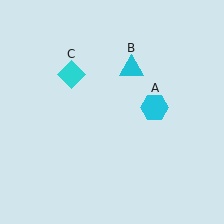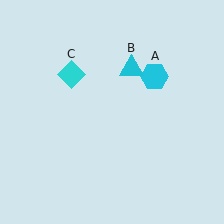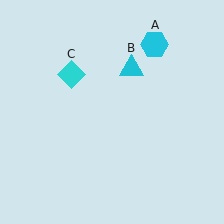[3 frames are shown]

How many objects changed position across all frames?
1 object changed position: cyan hexagon (object A).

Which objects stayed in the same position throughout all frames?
Cyan triangle (object B) and cyan diamond (object C) remained stationary.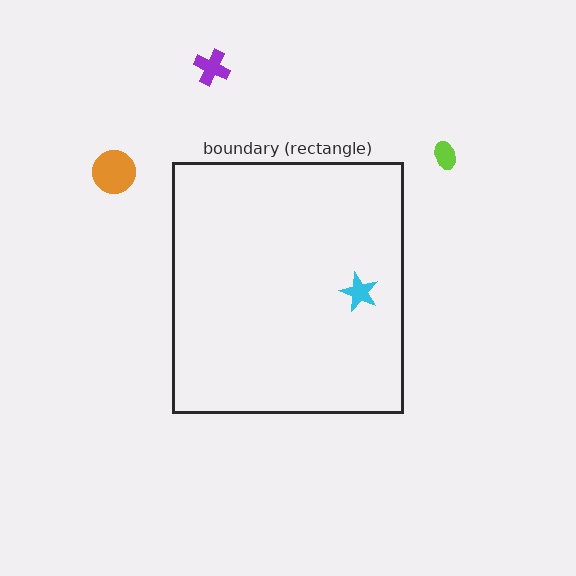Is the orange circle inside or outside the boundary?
Outside.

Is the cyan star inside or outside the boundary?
Inside.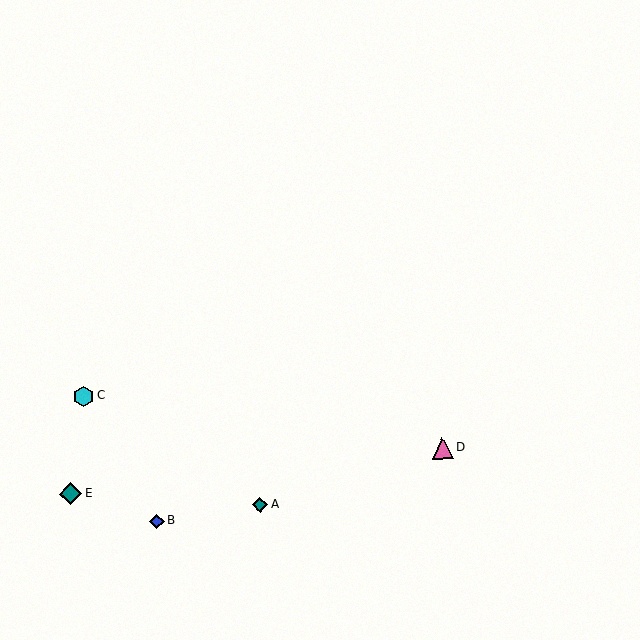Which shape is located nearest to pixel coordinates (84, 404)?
The cyan hexagon (labeled C) at (84, 396) is nearest to that location.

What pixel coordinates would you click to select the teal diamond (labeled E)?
Click at (71, 493) to select the teal diamond E.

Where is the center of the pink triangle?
The center of the pink triangle is at (442, 448).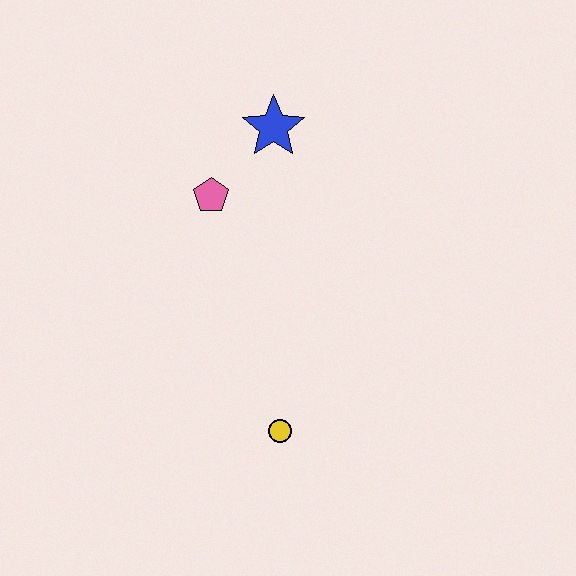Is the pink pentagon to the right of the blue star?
No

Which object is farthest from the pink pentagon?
The yellow circle is farthest from the pink pentagon.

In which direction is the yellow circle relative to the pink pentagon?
The yellow circle is below the pink pentagon.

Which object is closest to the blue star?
The pink pentagon is closest to the blue star.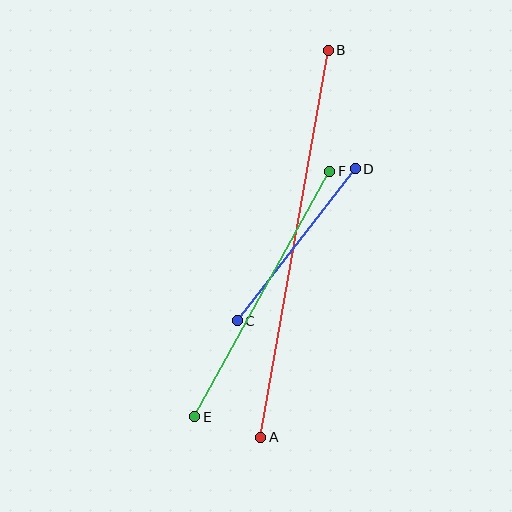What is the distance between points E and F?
The distance is approximately 280 pixels.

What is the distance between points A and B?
The distance is approximately 393 pixels.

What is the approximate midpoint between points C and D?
The midpoint is at approximately (296, 245) pixels.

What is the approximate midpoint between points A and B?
The midpoint is at approximately (294, 244) pixels.